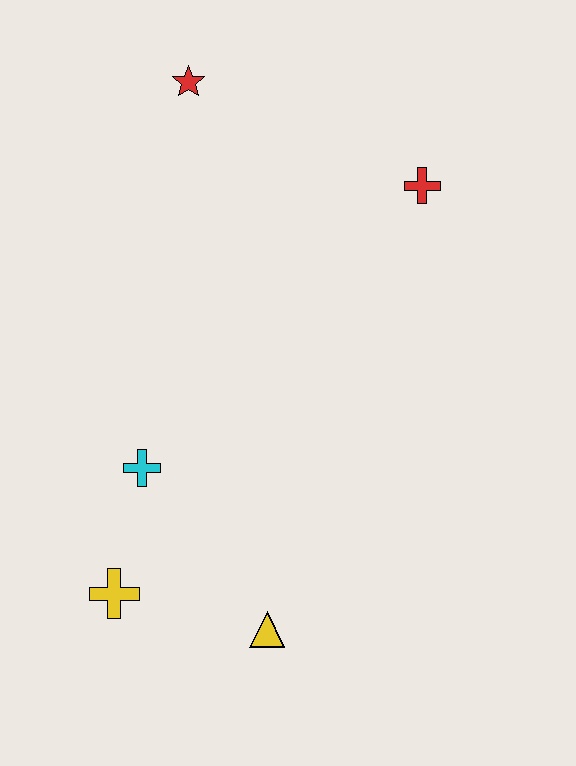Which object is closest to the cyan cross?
The yellow cross is closest to the cyan cross.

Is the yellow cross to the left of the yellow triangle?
Yes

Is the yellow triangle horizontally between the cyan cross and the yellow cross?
No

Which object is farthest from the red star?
The yellow triangle is farthest from the red star.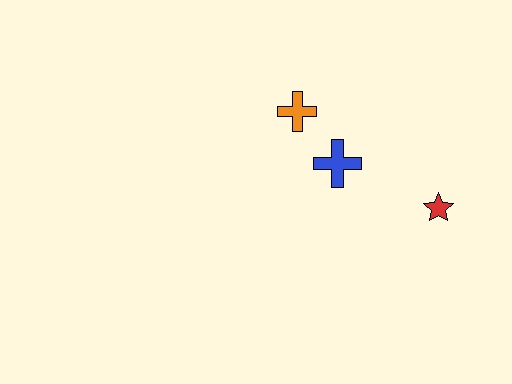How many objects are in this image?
There are 3 objects.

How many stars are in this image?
There is 1 star.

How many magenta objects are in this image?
There are no magenta objects.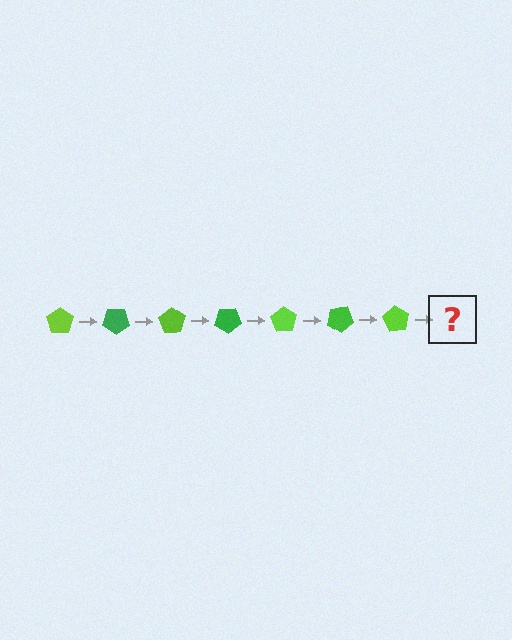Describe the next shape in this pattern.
It should be a green pentagon, rotated 245 degrees from the start.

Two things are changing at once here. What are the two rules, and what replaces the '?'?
The two rules are that it rotates 35 degrees each step and the color cycles through lime and green. The '?' should be a green pentagon, rotated 245 degrees from the start.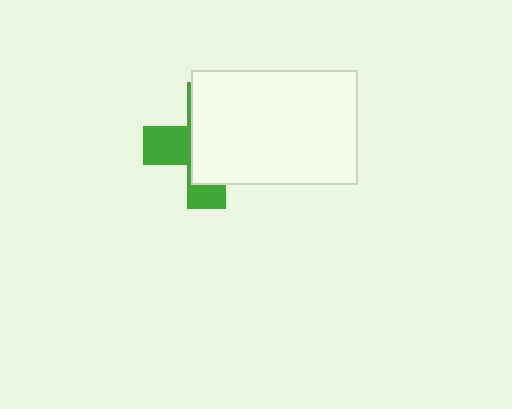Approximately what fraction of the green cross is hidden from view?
Roughly 63% of the green cross is hidden behind the white rectangle.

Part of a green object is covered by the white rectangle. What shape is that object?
It is a cross.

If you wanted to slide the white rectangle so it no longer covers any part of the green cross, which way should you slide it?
Slide it right — that is the most direct way to separate the two shapes.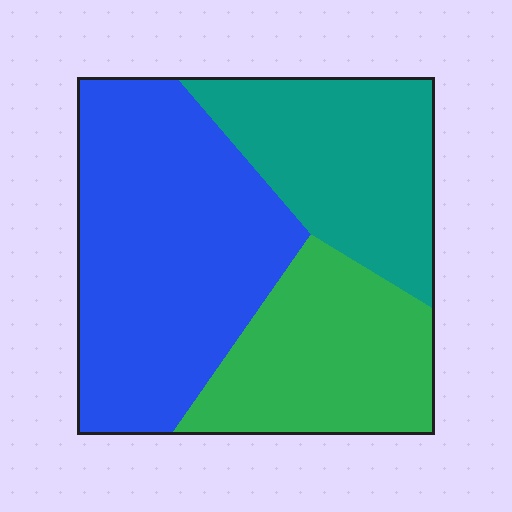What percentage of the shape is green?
Green takes up between a sixth and a third of the shape.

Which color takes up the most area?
Blue, at roughly 45%.